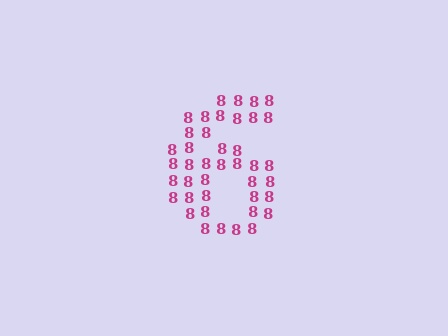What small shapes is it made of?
It is made of small digit 8's.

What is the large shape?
The large shape is the digit 6.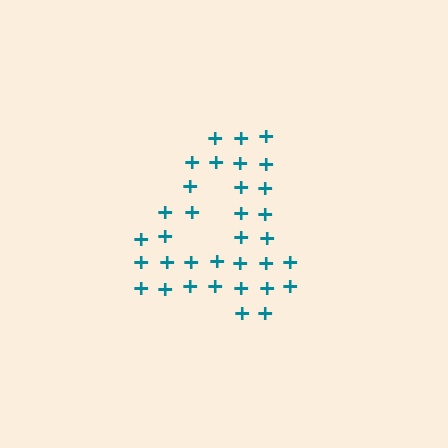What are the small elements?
The small elements are plus signs.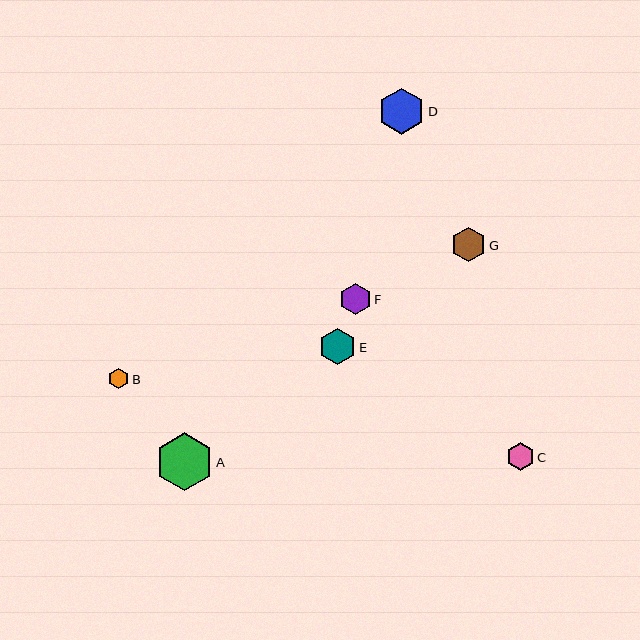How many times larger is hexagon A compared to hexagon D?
Hexagon A is approximately 1.2 times the size of hexagon D.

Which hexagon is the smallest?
Hexagon B is the smallest with a size of approximately 21 pixels.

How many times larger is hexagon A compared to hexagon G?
Hexagon A is approximately 1.7 times the size of hexagon G.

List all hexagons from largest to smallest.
From largest to smallest: A, D, E, G, F, C, B.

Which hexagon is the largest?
Hexagon A is the largest with a size of approximately 57 pixels.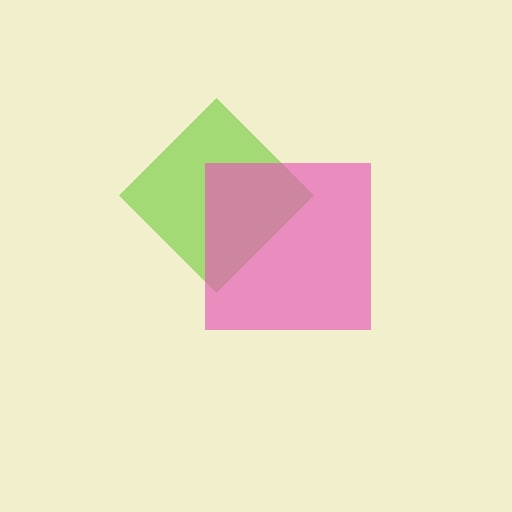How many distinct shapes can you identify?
There are 2 distinct shapes: a lime diamond, a pink square.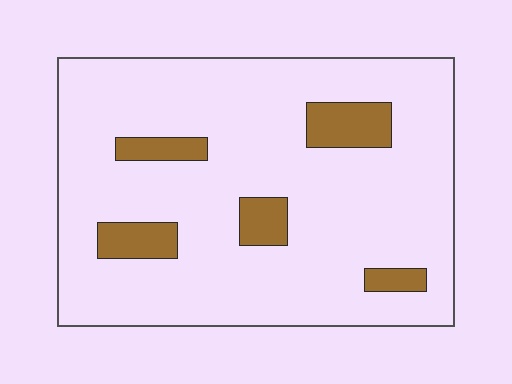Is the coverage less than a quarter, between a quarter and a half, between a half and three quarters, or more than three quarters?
Less than a quarter.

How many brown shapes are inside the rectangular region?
5.